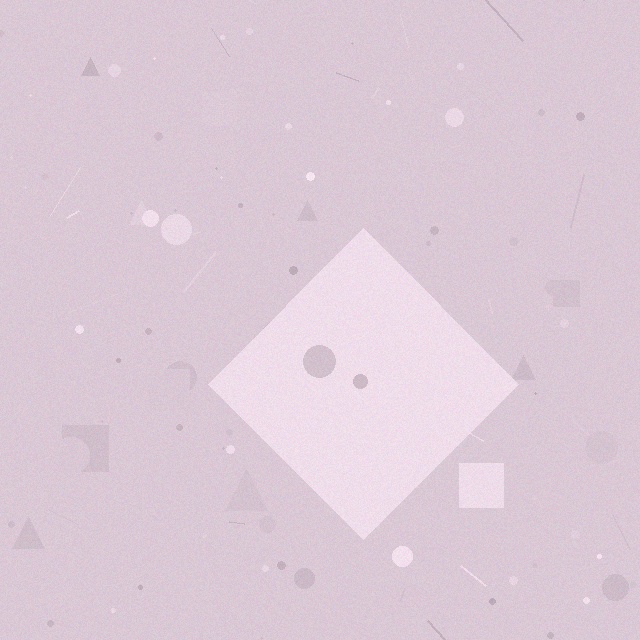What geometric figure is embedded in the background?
A diamond is embedded in the background.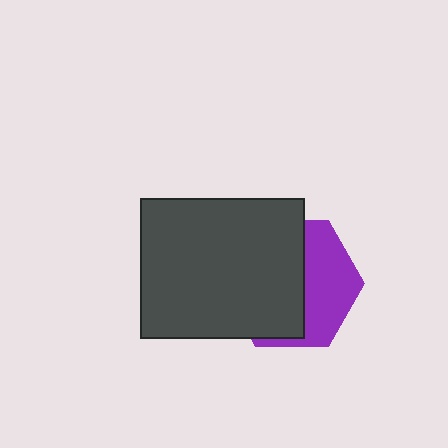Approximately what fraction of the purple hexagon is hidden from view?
Roughly 59% of the purple hexagon is hidden behind the dark gray rectangle.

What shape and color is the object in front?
The object in front is a dark gray rectangle.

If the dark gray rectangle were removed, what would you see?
You would see the complete purple hexagon.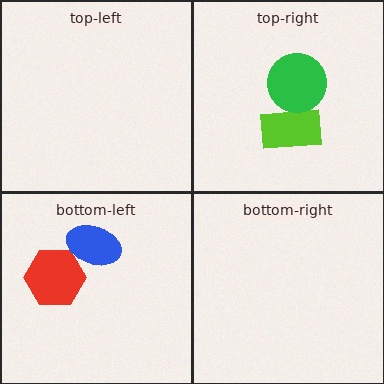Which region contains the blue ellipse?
The bottom-left region.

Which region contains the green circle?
The top-right region.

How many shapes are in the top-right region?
2.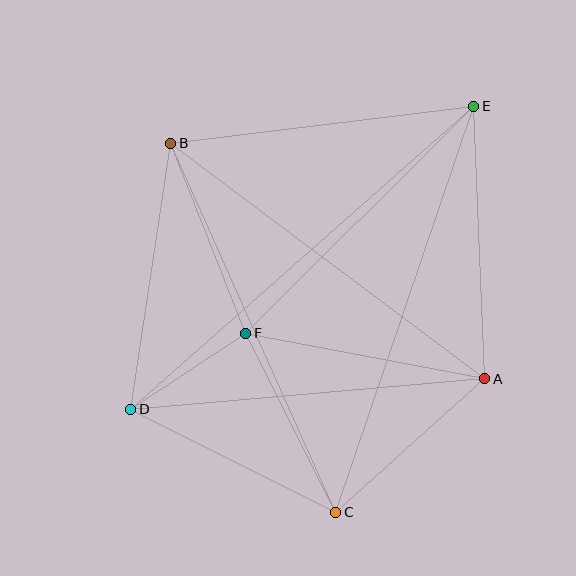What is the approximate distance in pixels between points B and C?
The distance between B and C is approximately 404 pixels.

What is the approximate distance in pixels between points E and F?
The distance between E and F is approximately 322 pixels.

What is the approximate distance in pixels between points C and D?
The distance between C and D is approximately 230 pixels.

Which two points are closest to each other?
Points D and F are closest to each other.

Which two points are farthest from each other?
Points D and E are farthest from each other.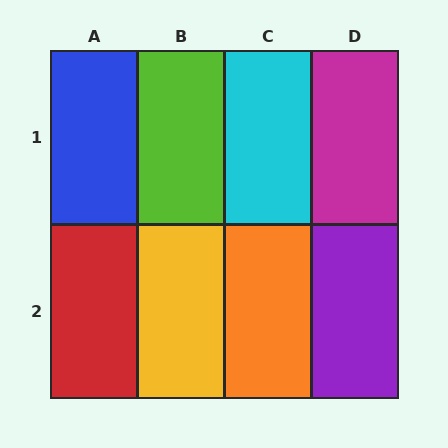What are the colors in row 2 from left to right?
Red, yellow, orange, purple.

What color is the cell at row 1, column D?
Magenta.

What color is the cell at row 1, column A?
Blue.